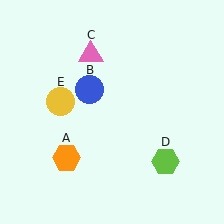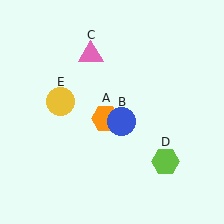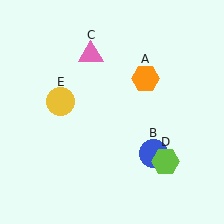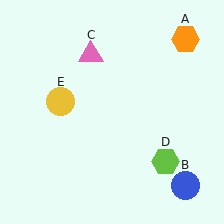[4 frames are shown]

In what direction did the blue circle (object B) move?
The blue circle (object B) moved down and to the right.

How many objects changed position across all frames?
2 objects changed position: orange hexagon (object A), blue circle (object B).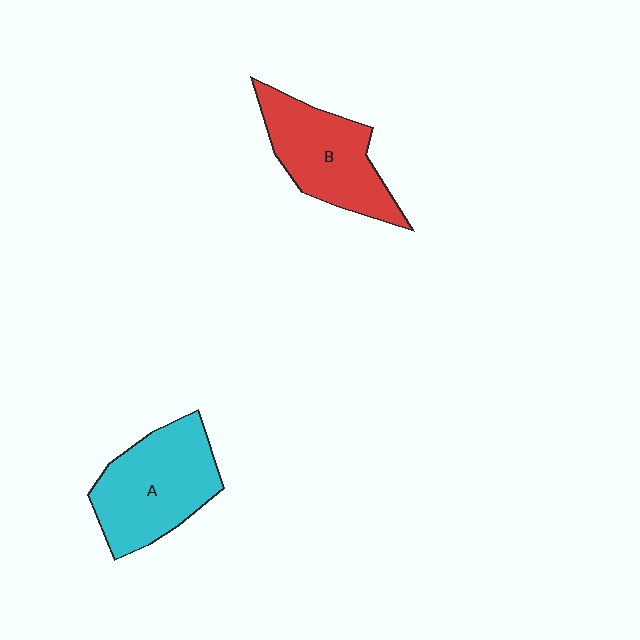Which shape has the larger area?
Shape A (cyan).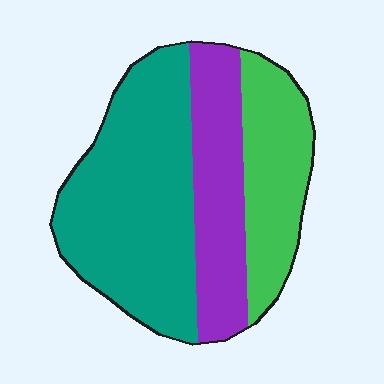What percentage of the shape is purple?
Purple takes up about one quarter (1/4) of the shape.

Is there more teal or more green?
Teal.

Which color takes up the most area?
Teal, at roughly 50%.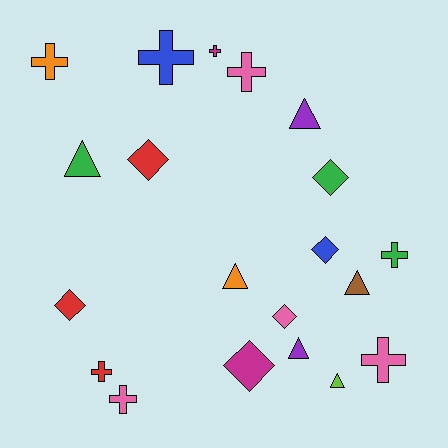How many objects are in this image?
There are 20 objects.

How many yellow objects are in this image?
There are no yellow objects.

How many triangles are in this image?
There are 6 triangles.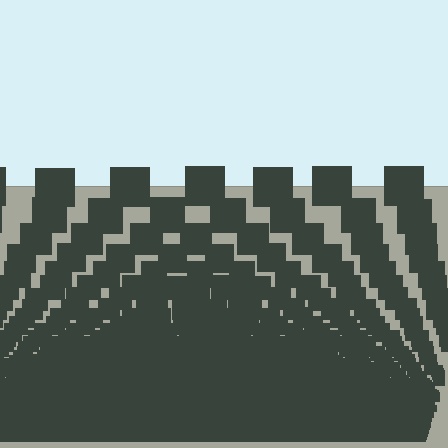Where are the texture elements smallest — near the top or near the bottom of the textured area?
Near the bottom.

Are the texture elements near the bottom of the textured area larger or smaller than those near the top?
Smaller. The gradient is inverted — elements near the bottom are smaller and denser.